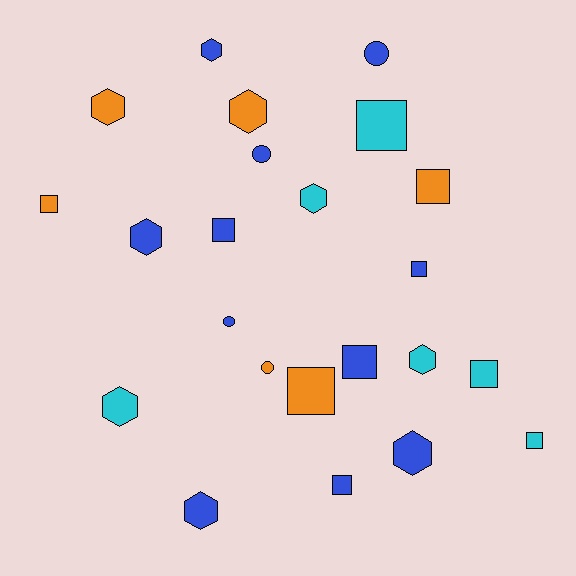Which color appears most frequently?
Blue, with 11 objects.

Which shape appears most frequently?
Square, with 10 objects.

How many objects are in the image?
There are 23 objects.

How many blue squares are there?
There are 4 blue squares.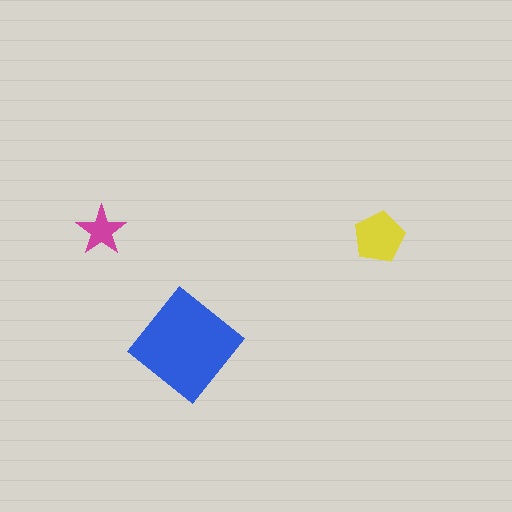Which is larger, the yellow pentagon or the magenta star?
The yellow pentagon.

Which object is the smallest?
The magenta star.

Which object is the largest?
The blue diamond.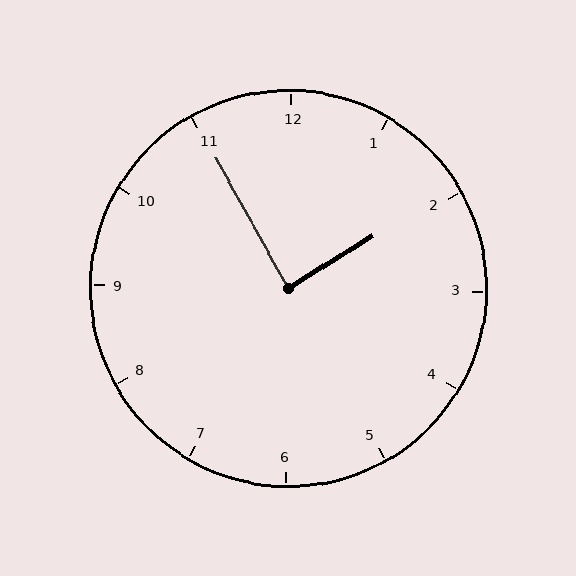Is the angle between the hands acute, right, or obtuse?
It is right.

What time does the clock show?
1:55.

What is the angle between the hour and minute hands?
Approximately 88 degrees.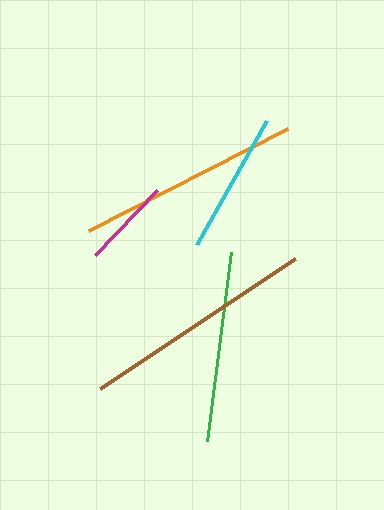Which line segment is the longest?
The brown line is the longest at approximately 234 pixels.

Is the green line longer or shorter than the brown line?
The brown line is longer than the green line.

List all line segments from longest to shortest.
From longest to shortest: brown, orange, green, cyan, magenta.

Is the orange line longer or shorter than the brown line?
The brown line is longer than the orange line.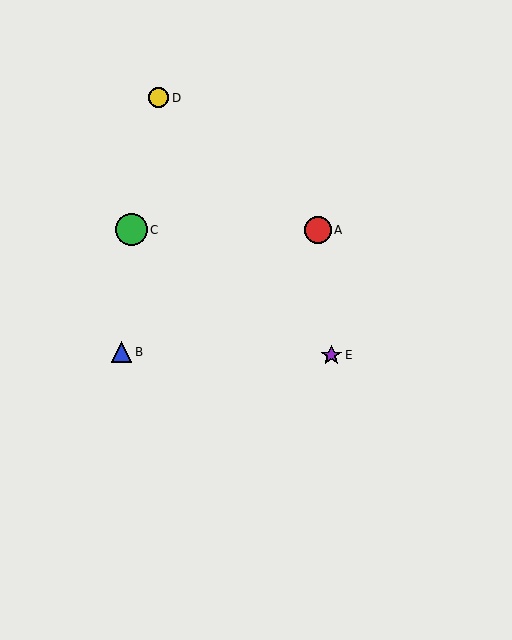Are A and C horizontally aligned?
Yes, both are at y≈230.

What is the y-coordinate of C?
Object C is at y≈230.